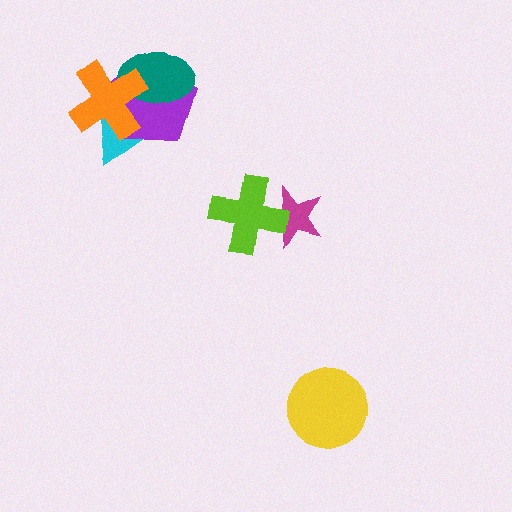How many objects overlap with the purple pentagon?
3 objects overlap with the purple pentagon.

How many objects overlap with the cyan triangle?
2 objects overlap with the cyan triangle.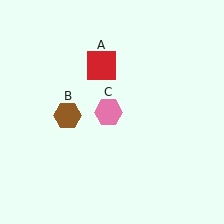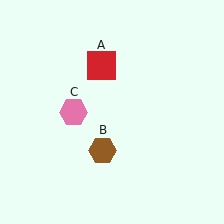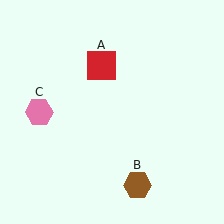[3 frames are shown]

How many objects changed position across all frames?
2 objects changed position: brown hexagon (object B), pink hexagon (object C).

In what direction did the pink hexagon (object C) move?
The pink hexagon (object C) moved left.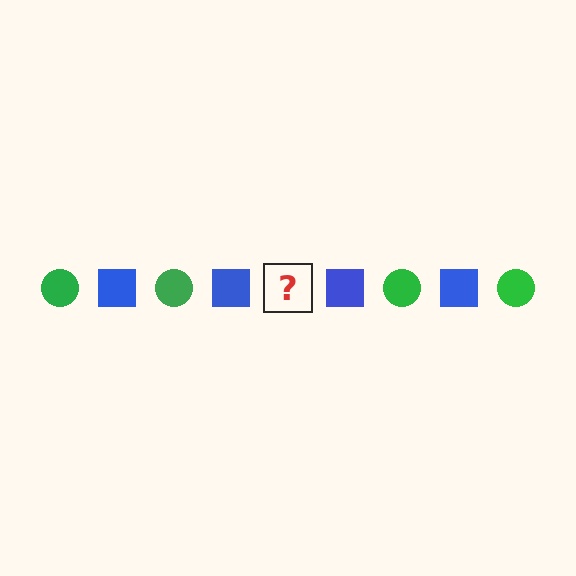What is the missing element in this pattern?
The missing element is a green circle.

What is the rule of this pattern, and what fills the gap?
The rule is that the pattern alternates between green circle and blue square. The gap should be filled with a green circle.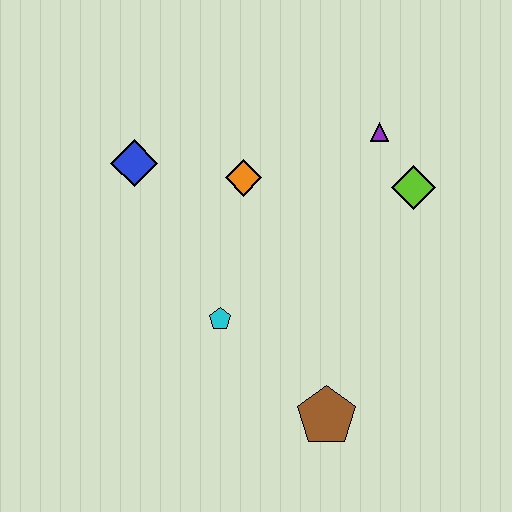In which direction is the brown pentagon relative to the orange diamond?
The brown pentagon is below the orange diamond.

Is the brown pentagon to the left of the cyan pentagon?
No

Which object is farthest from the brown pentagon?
The blue diamond is farthest from the brown pentagon.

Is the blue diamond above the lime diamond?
Yes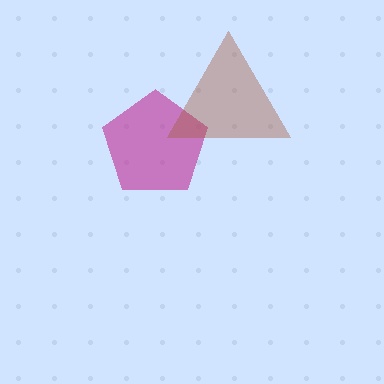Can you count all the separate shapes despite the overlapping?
Yes, there are 2 separate shapes.